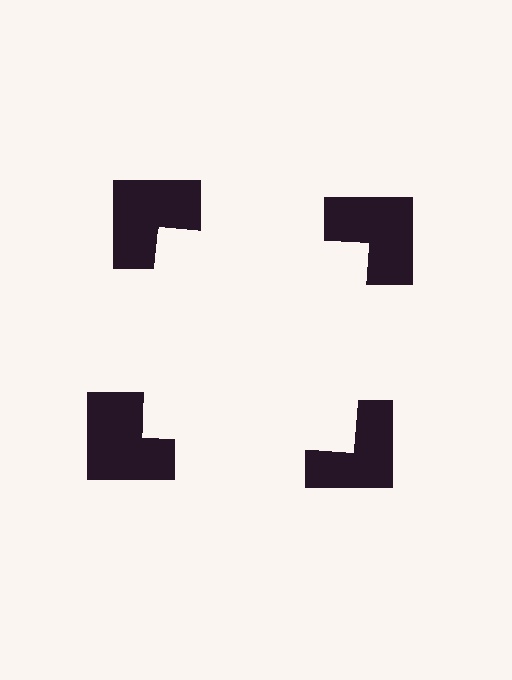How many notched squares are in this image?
There are 4 — one at each vertex of the illusory square.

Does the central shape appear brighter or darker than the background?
It typically appears slightly brighter than the background, even though no actual brightness change is drawn.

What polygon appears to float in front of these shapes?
An illusory square — its edges are inferred from the aligned wedge cuts in the notched squares, not physically drawn.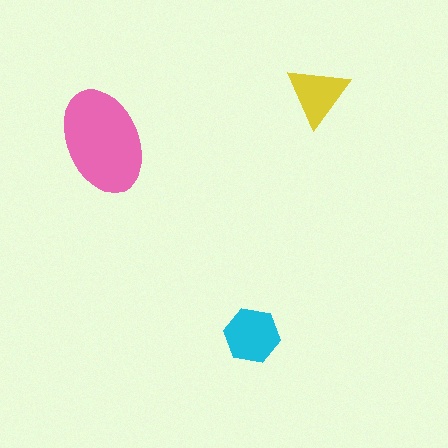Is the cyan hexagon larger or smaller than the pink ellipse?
Smaller.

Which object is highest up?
The yellow triangle is topmost.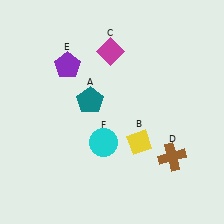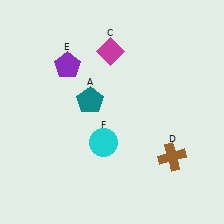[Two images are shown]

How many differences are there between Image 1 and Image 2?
There is 1 difference between the two images.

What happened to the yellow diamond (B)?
The yellow diamond (B) was removed in Image 2. It was in the bottom-right area of Image 1.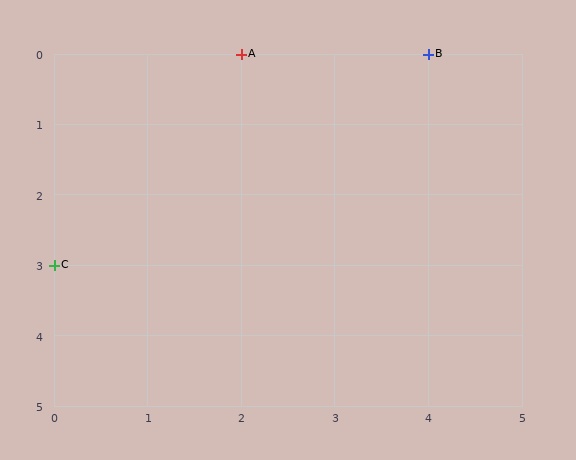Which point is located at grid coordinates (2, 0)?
Point A is at (2, 0).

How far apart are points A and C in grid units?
Points A and C are 2 columns and 3 rows apart (about 3.6 grid units diagonally).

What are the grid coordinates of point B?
Point B is at grid coordinates (4, 0).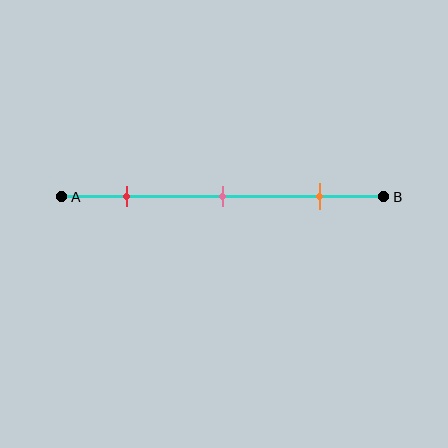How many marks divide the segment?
There are 3 marks dividing the segment.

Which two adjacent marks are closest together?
The red and pink marks are the closest adjacent pair.